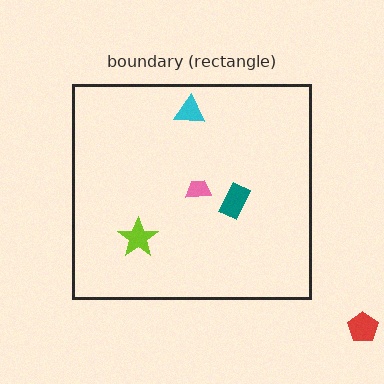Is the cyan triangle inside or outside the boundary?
Inside.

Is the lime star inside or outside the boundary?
Inside.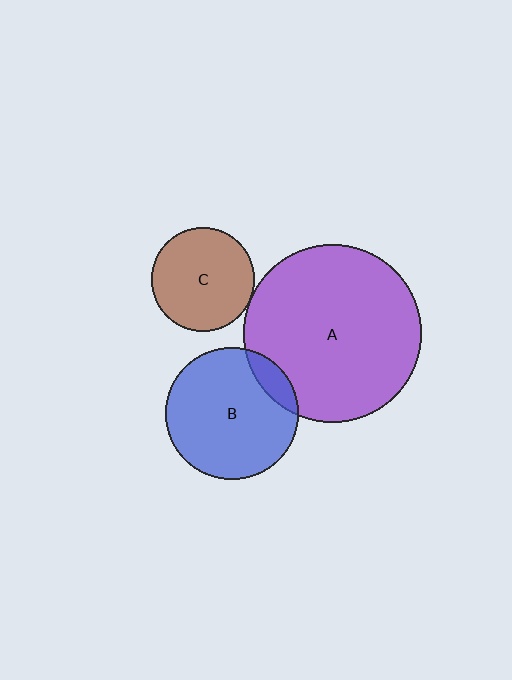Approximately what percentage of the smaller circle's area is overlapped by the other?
Approximately 10%.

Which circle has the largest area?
Circle A (purple).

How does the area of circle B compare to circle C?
Approximately 1.6 times.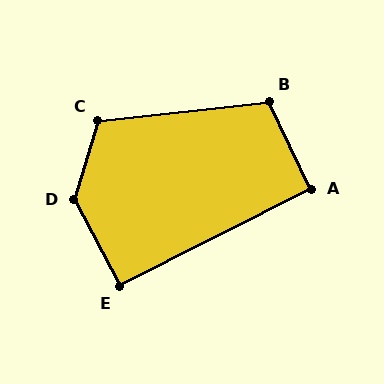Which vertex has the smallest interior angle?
E, at approximately 91 degrees.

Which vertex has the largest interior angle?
D, at approximately 135 degrees.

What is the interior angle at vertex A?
Approximately 92 degrees (approximately right).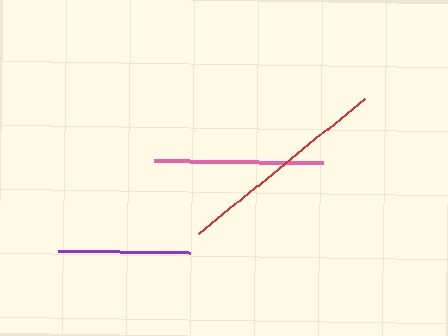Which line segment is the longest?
The red line is the longest at approximately 213 pixels.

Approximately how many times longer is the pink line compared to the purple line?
The pink line is approximately 1.3 times the length of the purple line.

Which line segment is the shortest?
The purple line is the shortest at approximately 131 pixels.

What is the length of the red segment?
The red segment is approximately 213 pixels long.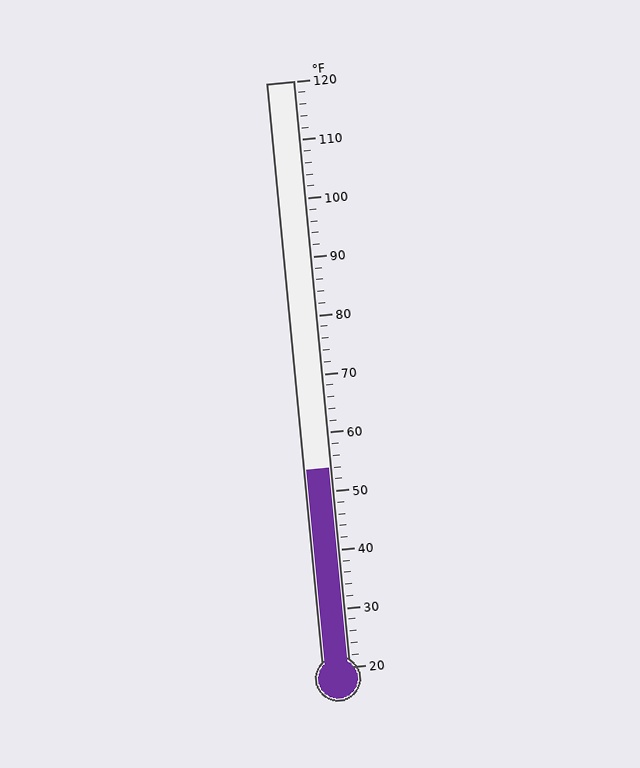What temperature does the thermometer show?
The thermometer shows approximately 54°F.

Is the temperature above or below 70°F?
The temperature is below 70°F.